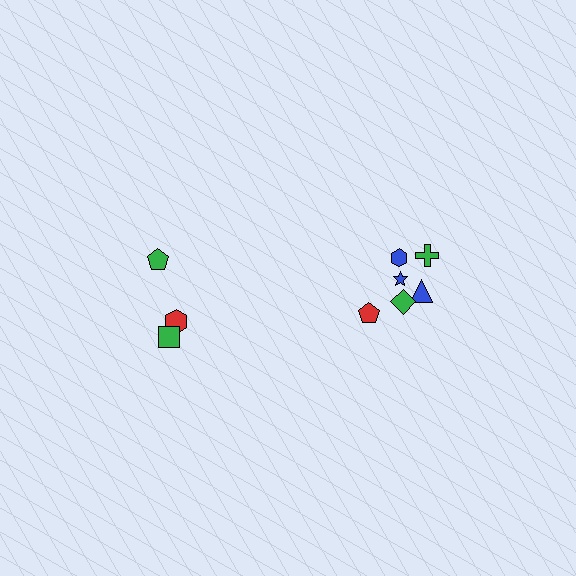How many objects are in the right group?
There are 6 objects.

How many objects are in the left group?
There are 3 objects.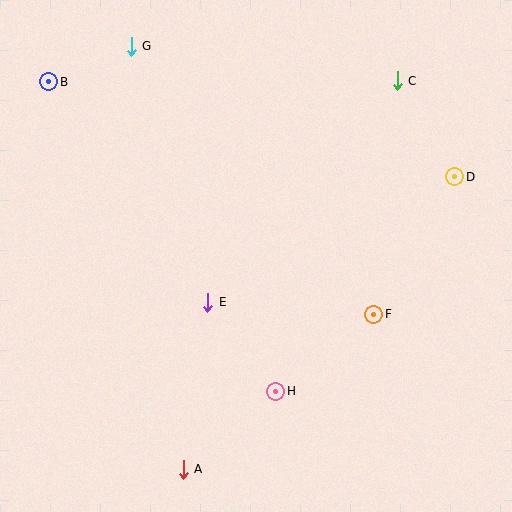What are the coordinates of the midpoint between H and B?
The midpoint between H and B is at (162, 237).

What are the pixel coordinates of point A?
Point A is at (183, 469).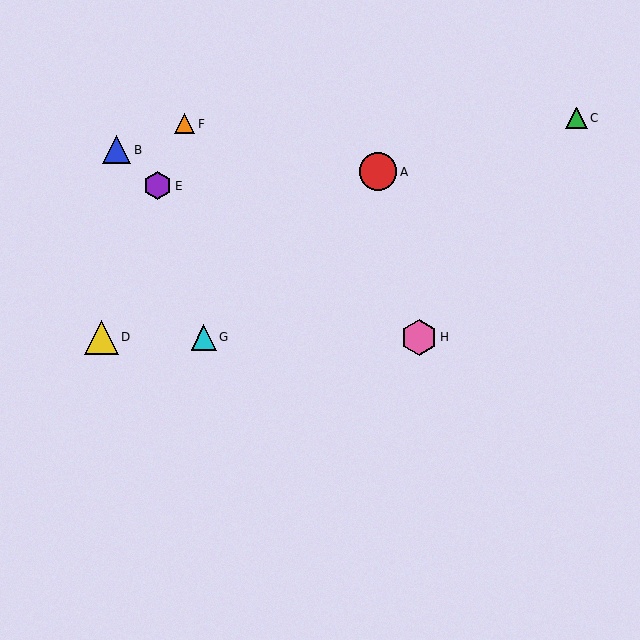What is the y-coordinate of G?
Object G is at y≈337.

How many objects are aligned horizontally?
3 objects (D, G, H) are aligned horizontally.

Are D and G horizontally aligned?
Yes, both are at y≈337.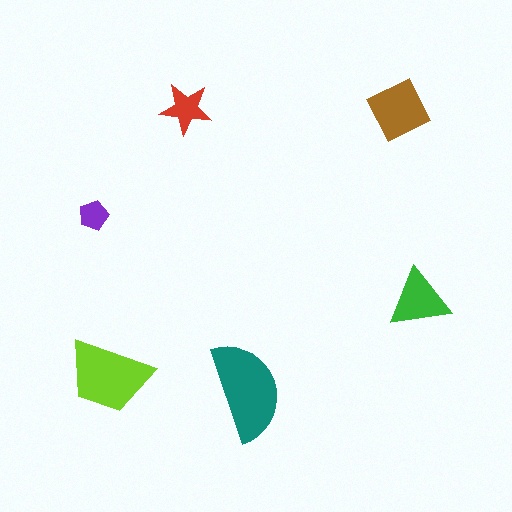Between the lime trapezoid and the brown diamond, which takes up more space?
The lime trapezoid.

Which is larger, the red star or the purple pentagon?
The red star.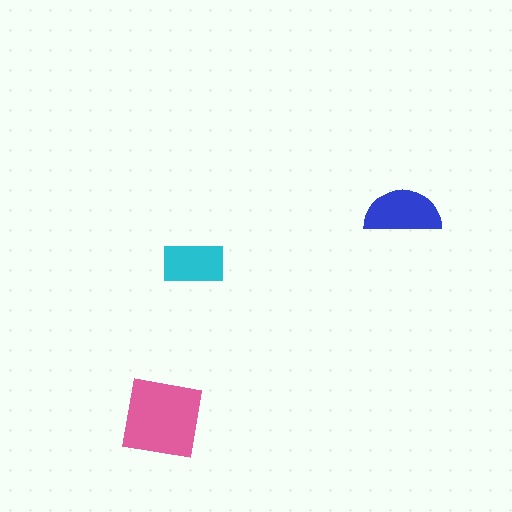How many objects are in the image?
There are 3 objects in the image.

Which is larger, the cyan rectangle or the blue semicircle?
The blue semicircle.